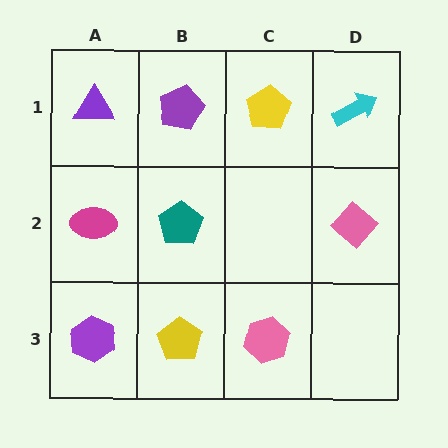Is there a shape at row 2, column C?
No, that cell is empty.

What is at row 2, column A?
A magenta ellipse.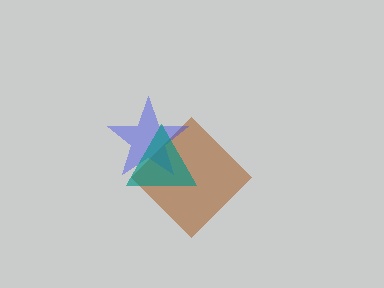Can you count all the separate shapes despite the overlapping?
Yes, there are 3 separate shapes.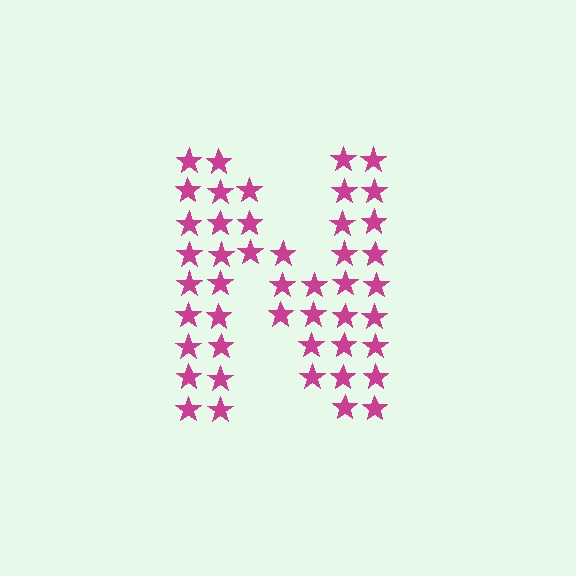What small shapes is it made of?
It is made of small stars.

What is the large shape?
The large shape is the letter N.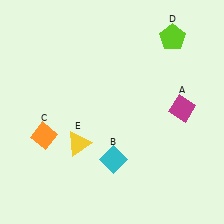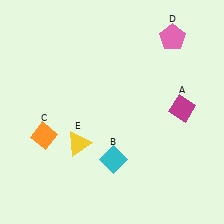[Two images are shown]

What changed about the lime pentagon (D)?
In Image 1, D is lime. In Image 2, it changed to pink.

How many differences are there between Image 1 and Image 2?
There is 1 difference between the two images.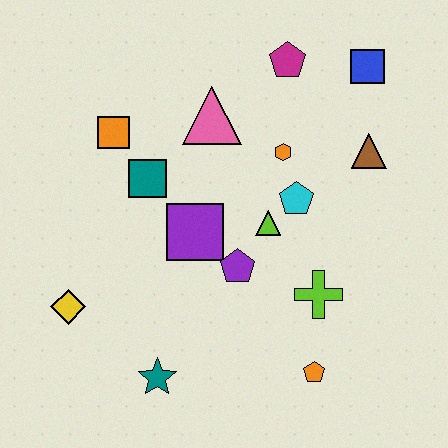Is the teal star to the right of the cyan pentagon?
No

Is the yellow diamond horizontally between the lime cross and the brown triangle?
No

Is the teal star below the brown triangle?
Yes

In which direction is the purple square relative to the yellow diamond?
The purple square is to the right of the yellow diamond.